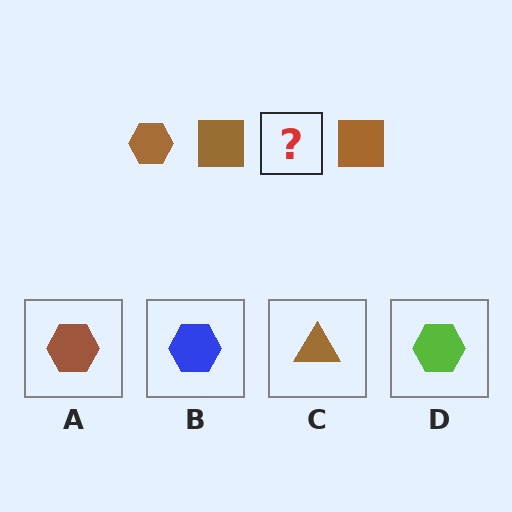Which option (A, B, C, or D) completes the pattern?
A.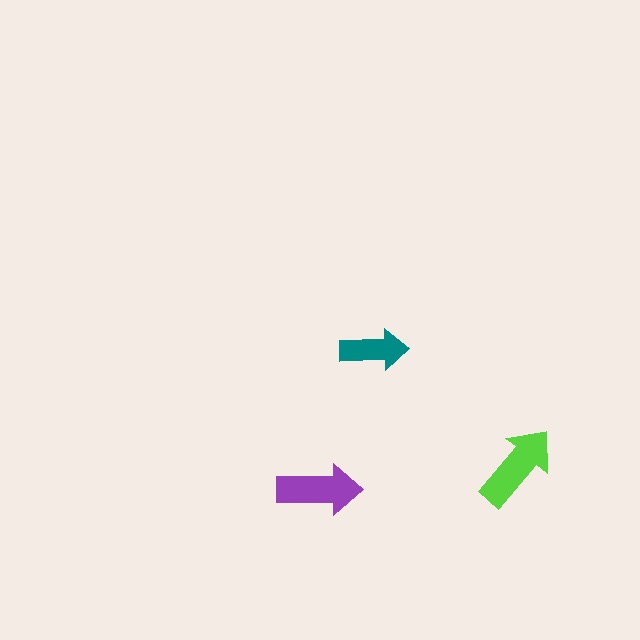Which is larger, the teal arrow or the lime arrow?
The lime one.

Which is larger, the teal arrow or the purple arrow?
The purple one.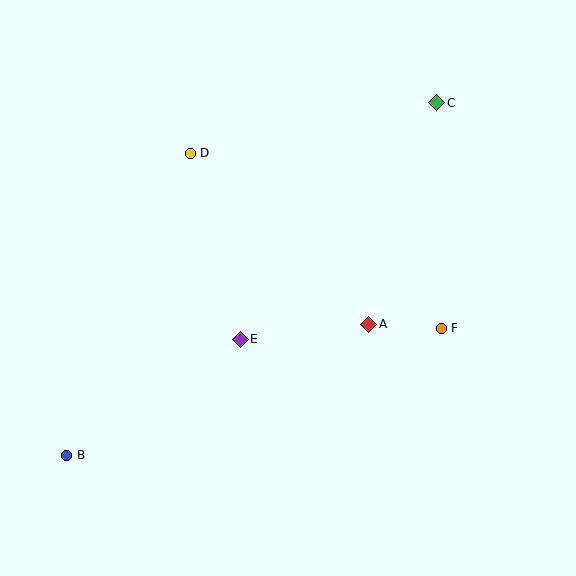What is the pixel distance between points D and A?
The distance between D and A is 247 pixels.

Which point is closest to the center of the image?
Point E at (240, 339) is closest to the center.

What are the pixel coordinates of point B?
Point B is at (67, 455).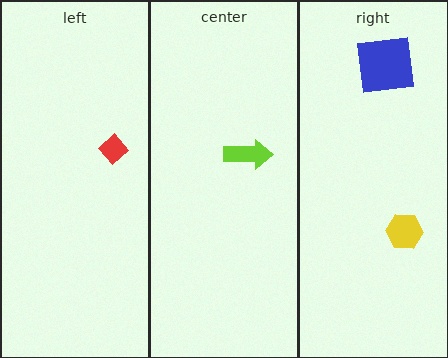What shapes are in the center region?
The lime arrow.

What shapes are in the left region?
The red diamond.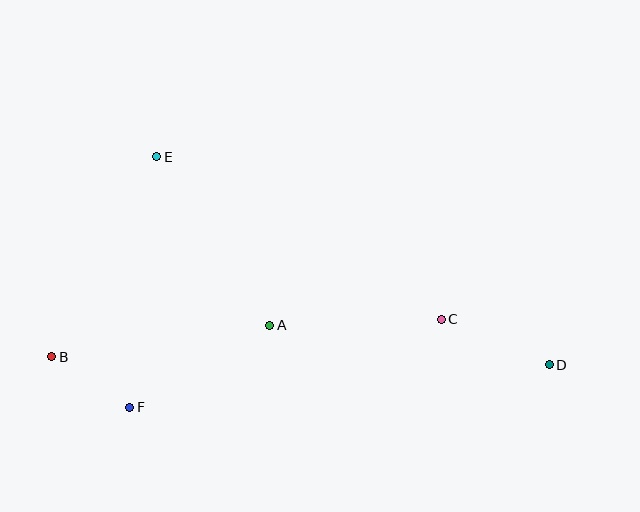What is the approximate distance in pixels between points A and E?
The distance between A and E is approximately 203 pixels.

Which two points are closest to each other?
Points B and F are closest to each other.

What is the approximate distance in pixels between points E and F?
The distance between E and F is approximately 252 pixels.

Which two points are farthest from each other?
Points B and D are farthest from each other.